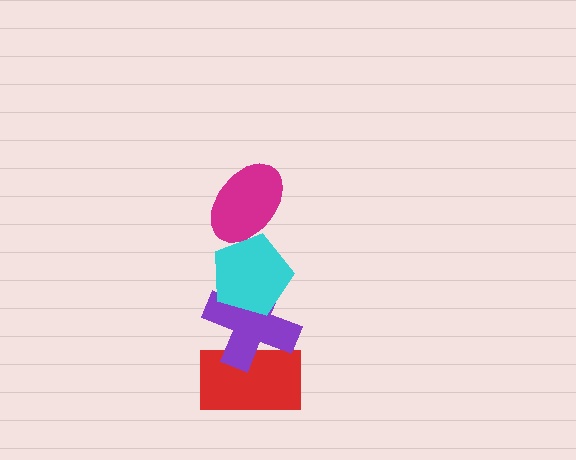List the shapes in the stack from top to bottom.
From top to bottom: the magenta ellipse, the cyan pentagon, the purple cross, the red rectangle.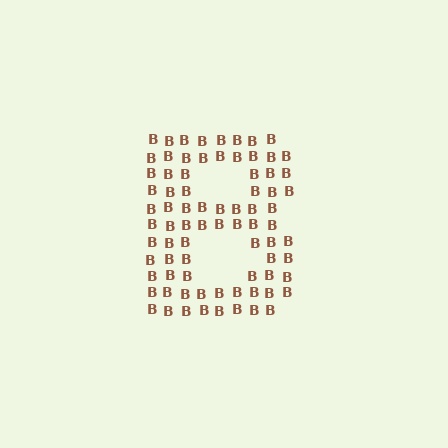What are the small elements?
The small elements are letter B's.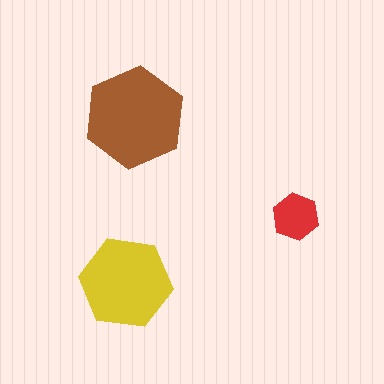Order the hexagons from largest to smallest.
the brown one, the yellow one, the red one.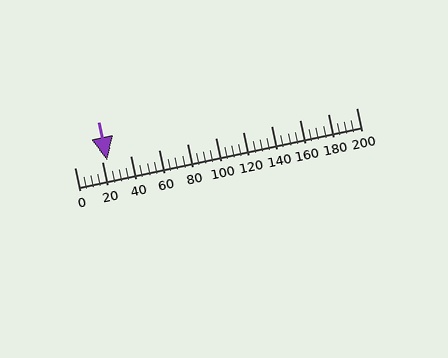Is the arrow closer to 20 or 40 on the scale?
The arrow is closer to 20.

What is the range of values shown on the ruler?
The ruler shows values from 0 to 200.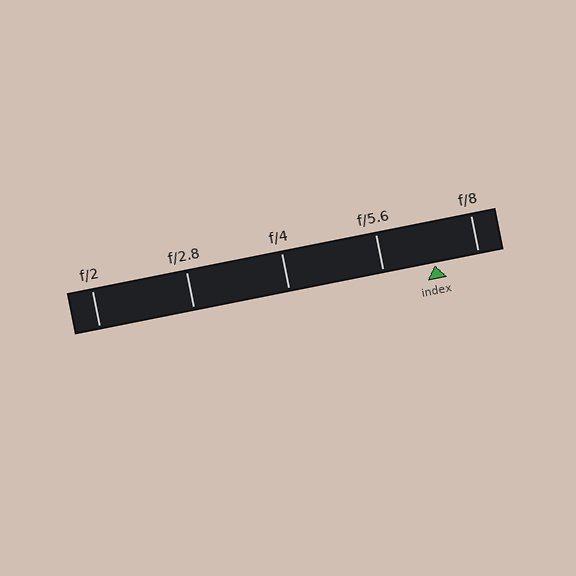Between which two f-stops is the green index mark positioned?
The index mark is between f/5.6 and f/8.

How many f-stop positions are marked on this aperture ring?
There are 5 f-stop positions marked.